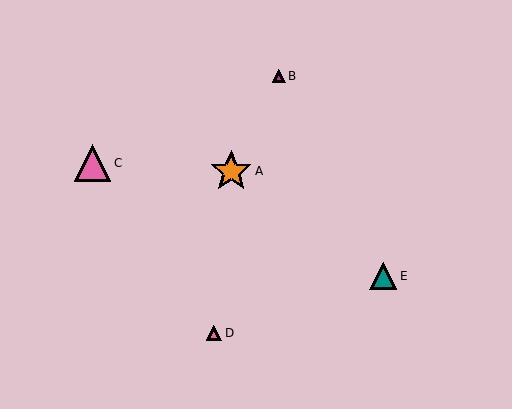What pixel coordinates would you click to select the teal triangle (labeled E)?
Click at (383, 276) to select the teal triangle E.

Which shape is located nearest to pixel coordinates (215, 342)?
The pink triangle (labeled D) at (214, 333) is nearest to that location.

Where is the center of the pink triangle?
The center of the pink triangle is at (214, 333).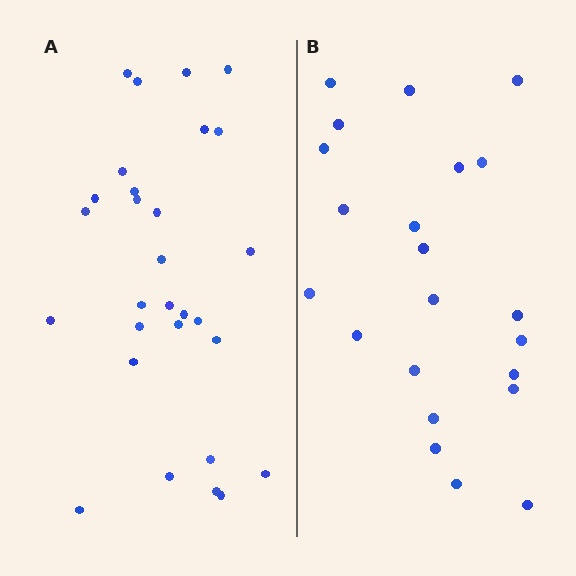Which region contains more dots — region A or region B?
Region A (the left region) has more dots.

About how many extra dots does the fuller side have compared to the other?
Region A has roughly 8 or so more dots than region B.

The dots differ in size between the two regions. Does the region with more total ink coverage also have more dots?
No. Region B has more total ink coverage because its dots are larger, but region A actually contains more individual dots. Total area can be misleading — the number of items is what matters here.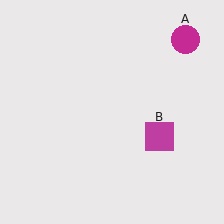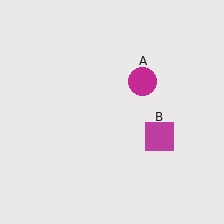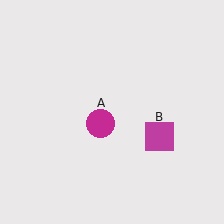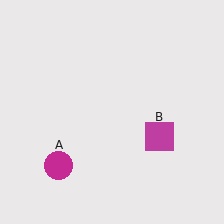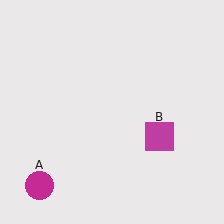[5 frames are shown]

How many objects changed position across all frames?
1 object changed position: magenta circle (object A).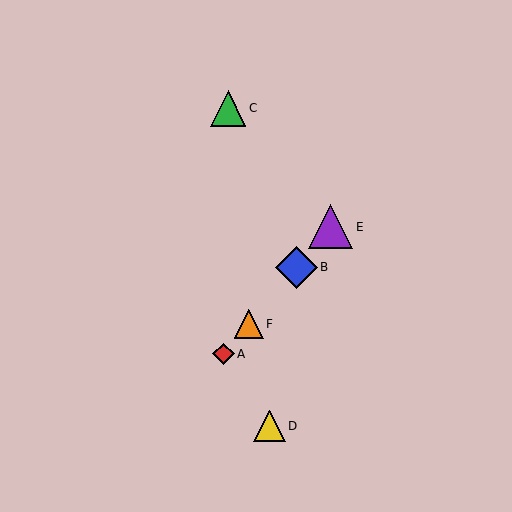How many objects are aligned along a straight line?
4 objects (A, B, E, F) are aligned along a straight line.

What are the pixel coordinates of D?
Object D is at (270, 426).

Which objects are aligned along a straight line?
Objects A, B, E, F are aligned along a straight line.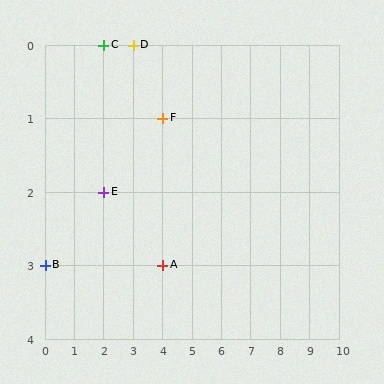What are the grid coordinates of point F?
Point F is at grid coordinates (4, 1).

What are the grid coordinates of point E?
Point E is at grid coordinates (2, 2).